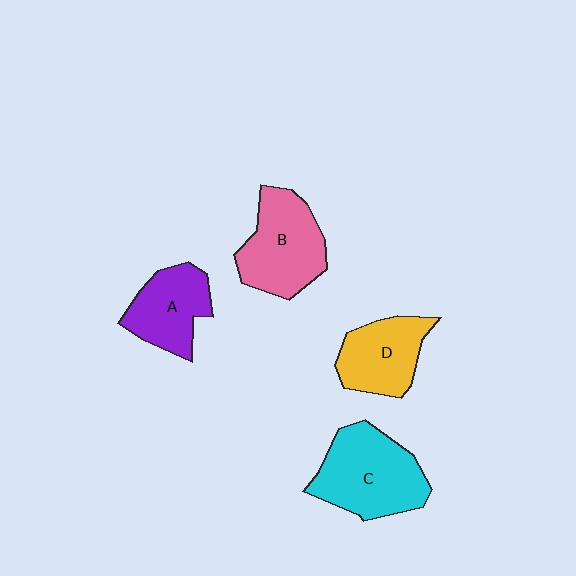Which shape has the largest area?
Shape C (cyan).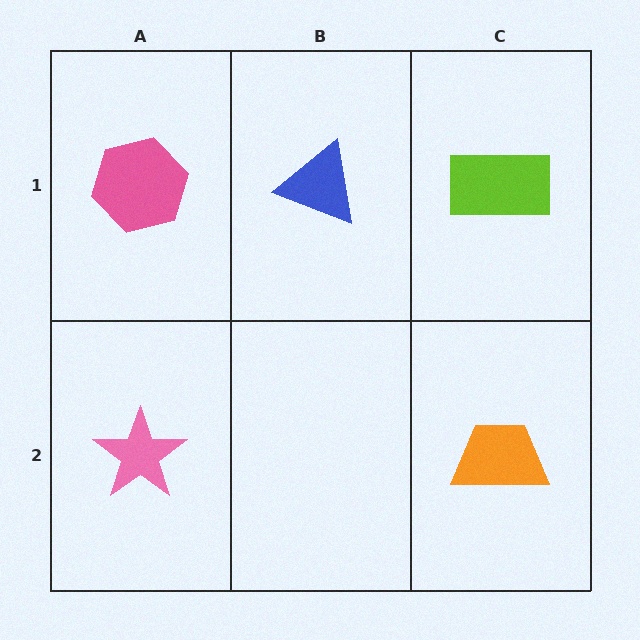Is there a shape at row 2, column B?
No, that cell is empty.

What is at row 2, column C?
An orange trapezoid.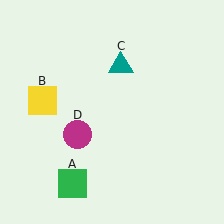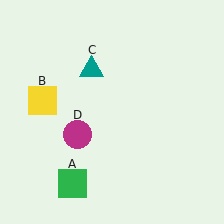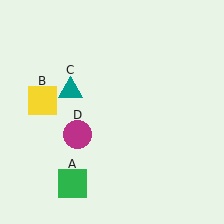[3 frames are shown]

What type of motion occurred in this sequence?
The teal triangle (object C) rotated counterclockwise around the center of the scene.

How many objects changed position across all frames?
1 object changed position: teal triangle (object C).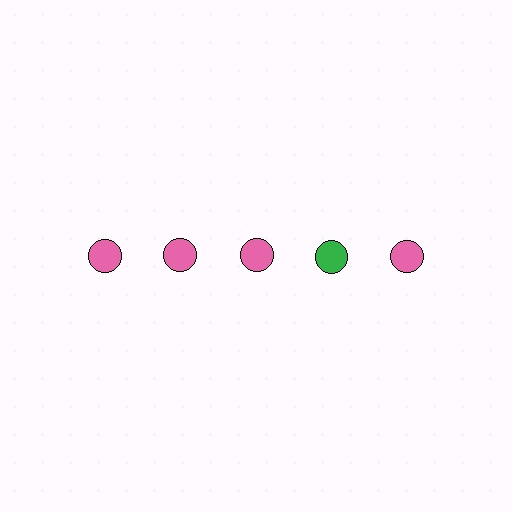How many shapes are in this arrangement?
There are 5 shapes arranged in a grid pattern.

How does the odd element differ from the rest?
It has a different color: green instead of pink.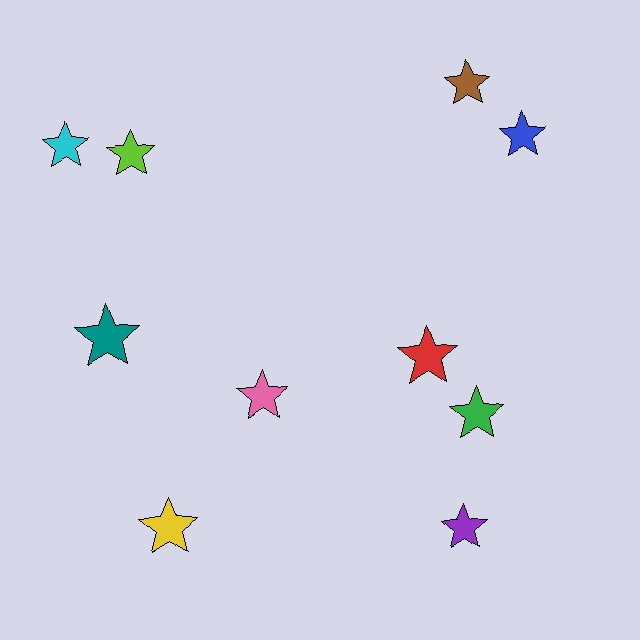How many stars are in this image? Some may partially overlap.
There are 10 stars.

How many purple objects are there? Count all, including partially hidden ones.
There is 1 purple object.